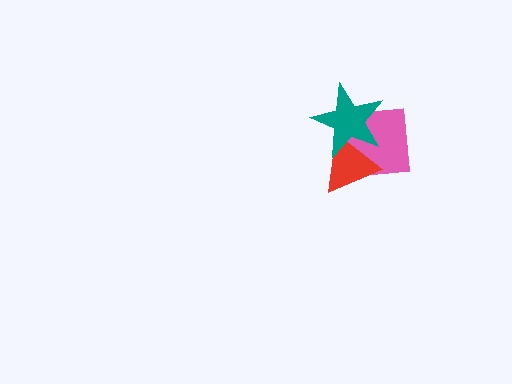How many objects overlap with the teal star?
2 objects overlap with the teal star.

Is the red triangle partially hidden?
Yes, it is partially covered by another shape.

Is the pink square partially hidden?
Yes, it is partially covered by another shape.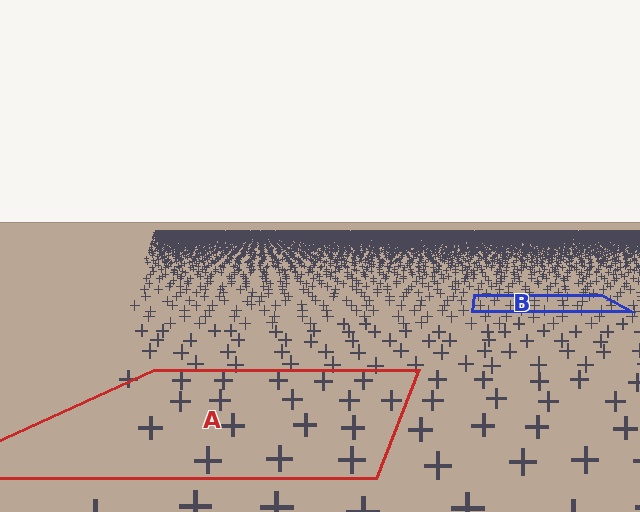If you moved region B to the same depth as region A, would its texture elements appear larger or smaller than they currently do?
They would appear larger. At a closer depth, the same texture elements are projected at a bigger on-screen size.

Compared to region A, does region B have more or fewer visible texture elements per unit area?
Region B has more texture elements per unit area — they are packed more densely because it is farther away.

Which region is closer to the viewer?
Region A is closer. The texture elements there are larger and more spread out.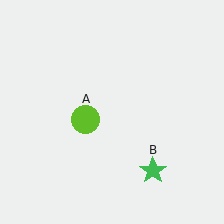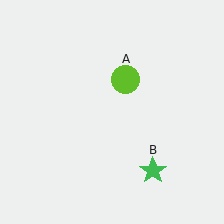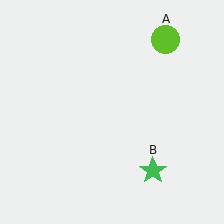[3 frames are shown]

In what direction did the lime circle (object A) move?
The lime circle (object A) moved up and to the right.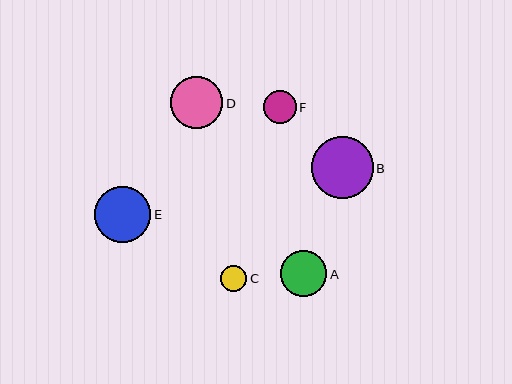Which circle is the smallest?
Circle C is the smallest with a size of approximately 26 pixels.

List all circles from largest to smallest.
From largest to smallest: B, E, D, A, F, C.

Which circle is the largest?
Circle B is the largest with a size of approximately 62 pixels.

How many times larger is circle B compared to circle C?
Circle B is approximately 2.4 times the size of circle C.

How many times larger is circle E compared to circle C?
Circle E is approximately 2.2 times the size of circle C.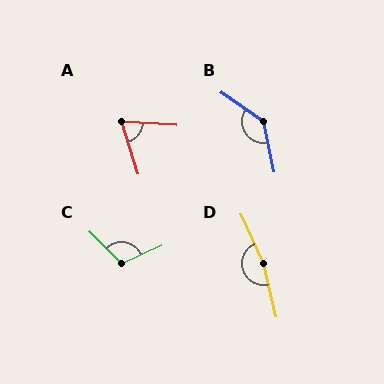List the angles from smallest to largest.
A (69°), C (111°), B (137°), D (169°).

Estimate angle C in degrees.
Approximately 111 degrees.